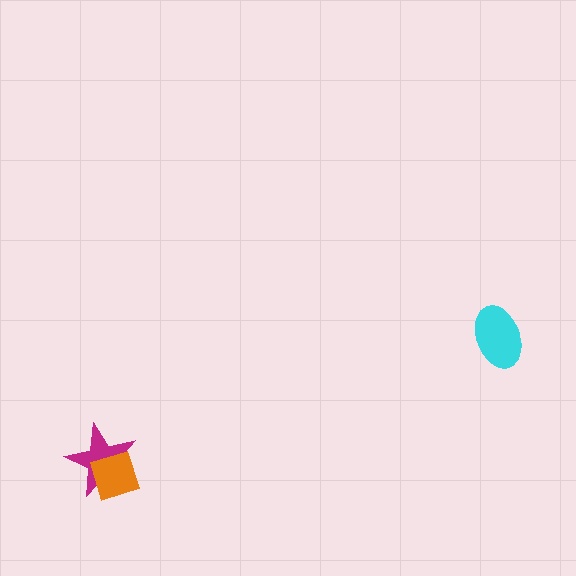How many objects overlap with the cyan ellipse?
0 objects overlap with the cyan ellipse.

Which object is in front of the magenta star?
The orange diamond is in front of the magenta star.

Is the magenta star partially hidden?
Yes, it is partially covered by another shape.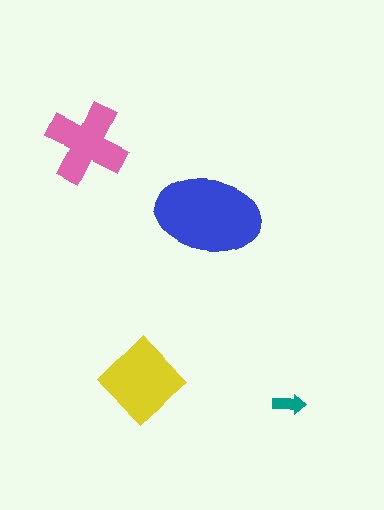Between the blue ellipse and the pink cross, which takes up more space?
The blue ellipse.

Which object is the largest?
The blue ellipse.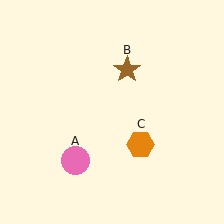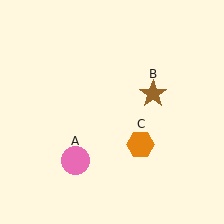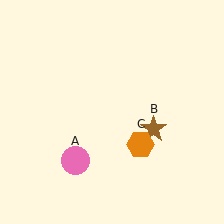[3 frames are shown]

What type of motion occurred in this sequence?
The brown star (object B) rotated clockwise around the center of the scene.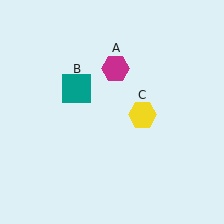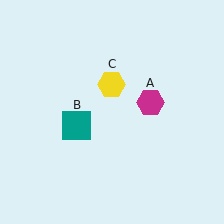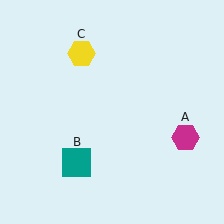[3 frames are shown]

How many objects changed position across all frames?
3 objects changed position: magenta hexagon (object A), teal square (object B), yellow hexagon (object C).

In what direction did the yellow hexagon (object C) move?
The yellow hexagon (object C) moved up and to the left.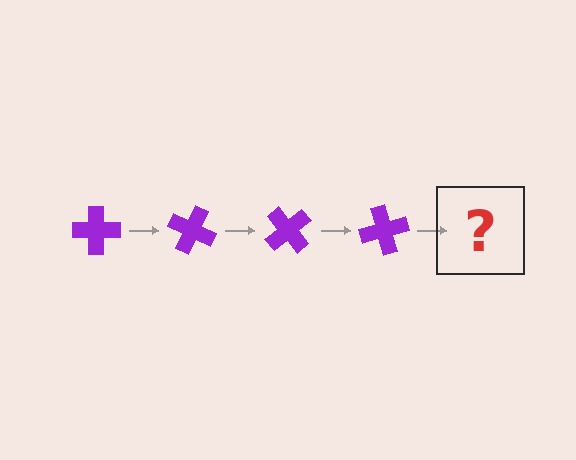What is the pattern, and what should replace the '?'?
The pattern is that the cross rotates 25 degrees each step. The '?' should be a purple cross rotated 100 degrees.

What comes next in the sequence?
The next element should be a purple cross rotated 100 degrees.